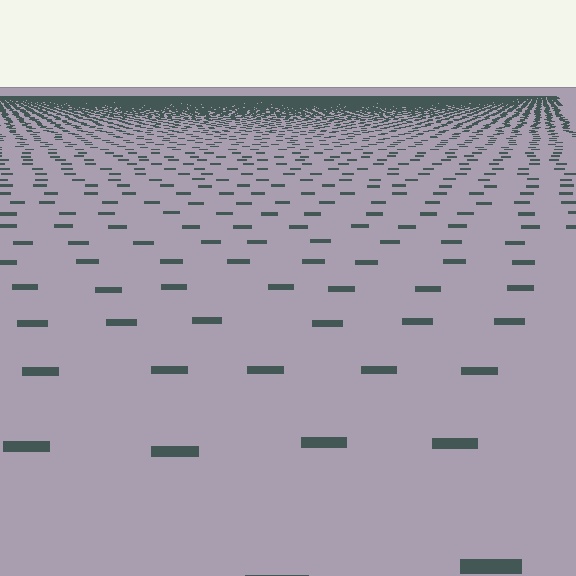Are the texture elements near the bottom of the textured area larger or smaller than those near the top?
Larger. Near the bottom, elements are closer to the viewer and appear at a bigger on-screen size.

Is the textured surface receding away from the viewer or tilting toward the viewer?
The surface is receding away from the viewer. Texture elements get smaller and denser toward the top.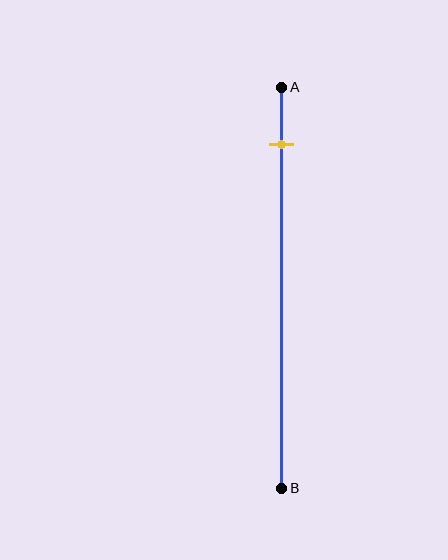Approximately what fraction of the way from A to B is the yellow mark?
The yellow mark is approximately 15% of the way from A to B.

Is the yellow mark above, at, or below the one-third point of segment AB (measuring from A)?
The yellow mark is above the one-third point of segment AB.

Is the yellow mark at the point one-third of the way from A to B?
No, the mark is at about 15% from A, not at the 33% one-third point.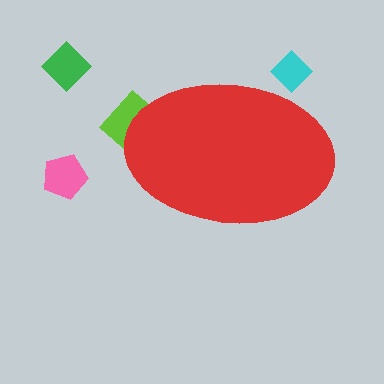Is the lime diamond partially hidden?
Yes, the lime diamond is partially hidden behind the red ellipse.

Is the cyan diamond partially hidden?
Yes, the cyan diamond is partially hidden behind the red ellipse.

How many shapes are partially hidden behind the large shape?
2 shapes are partially hidden.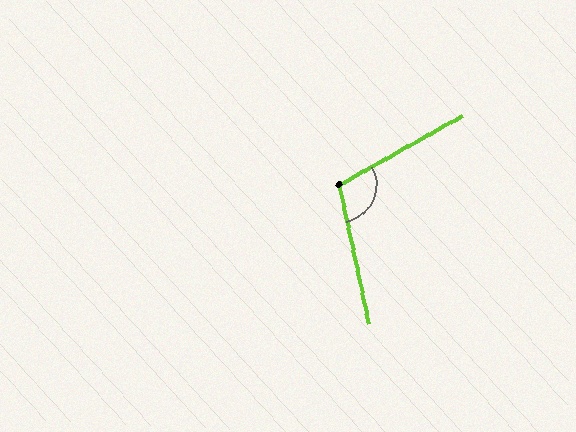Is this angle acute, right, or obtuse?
It is obtuse.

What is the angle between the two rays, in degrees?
Approximately 107 degrees.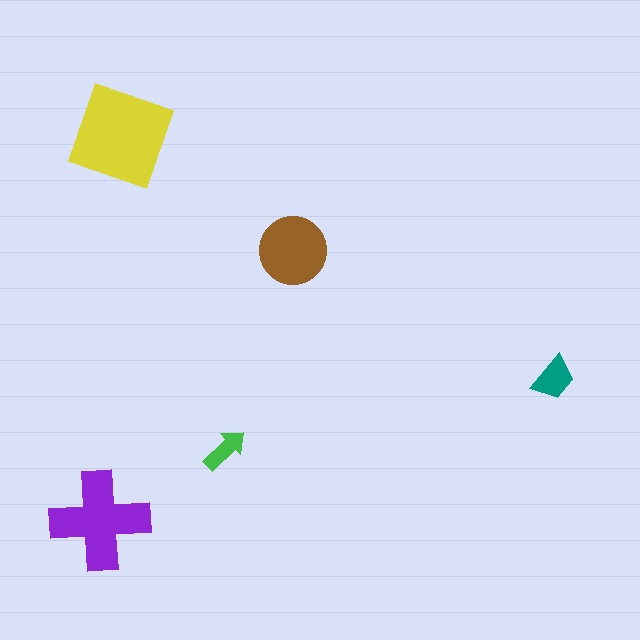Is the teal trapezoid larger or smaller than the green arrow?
Larger.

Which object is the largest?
The yellow square.